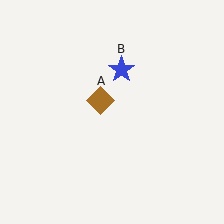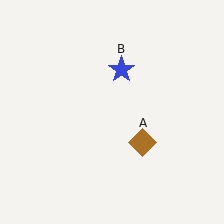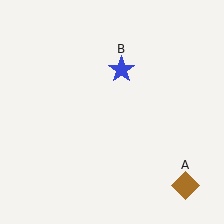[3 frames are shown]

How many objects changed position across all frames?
1 object changed position: brown diamond (object A).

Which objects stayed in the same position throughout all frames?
Blue star (object B) remained stationary.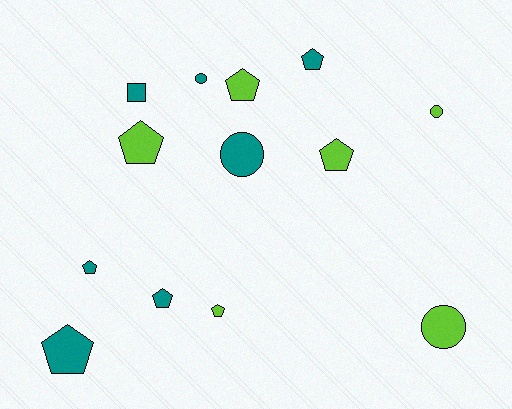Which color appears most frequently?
Teal, with 7 objects.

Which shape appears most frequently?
Pentagon, with 8 objects.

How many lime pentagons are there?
There are 4 lime pentagons.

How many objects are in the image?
There are 13 objects.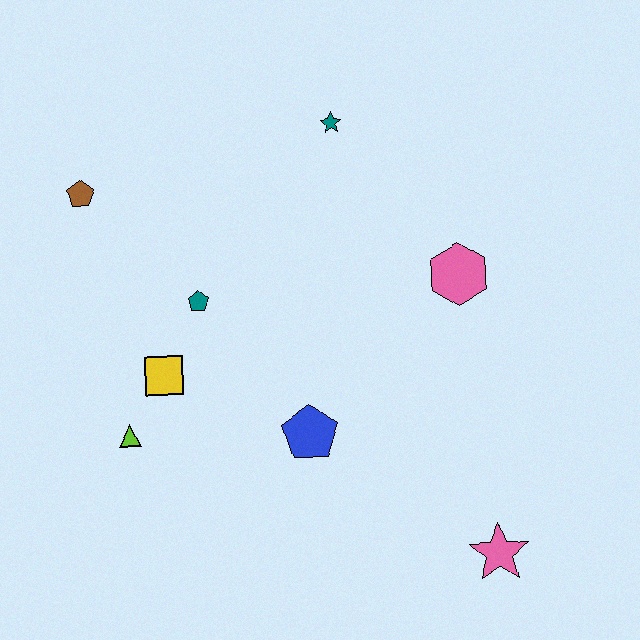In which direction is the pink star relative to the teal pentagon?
The pink star is to the right of the teal pentagon.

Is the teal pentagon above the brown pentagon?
No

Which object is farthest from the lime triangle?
The pink star is farthest from the lime triangle.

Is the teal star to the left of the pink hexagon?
Yes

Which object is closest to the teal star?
The pink hexagon is closest to the teal star.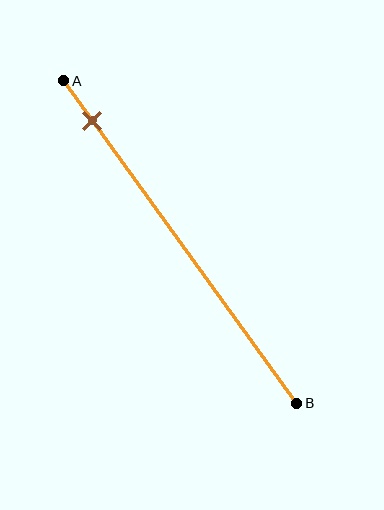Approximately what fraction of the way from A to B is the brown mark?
The brown mark is approximately 10% of the way from A to B.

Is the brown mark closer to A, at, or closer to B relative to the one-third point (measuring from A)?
The brown mark is closer to point A than the one-third point of segment AB.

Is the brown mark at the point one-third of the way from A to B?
No, the mark is at about 10% from A, not at the 33% one-third point.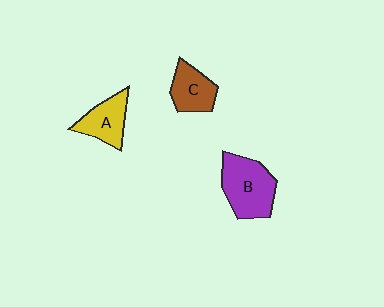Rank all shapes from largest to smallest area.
From largest to smallest: B (purple), A (yellow), C (brown).